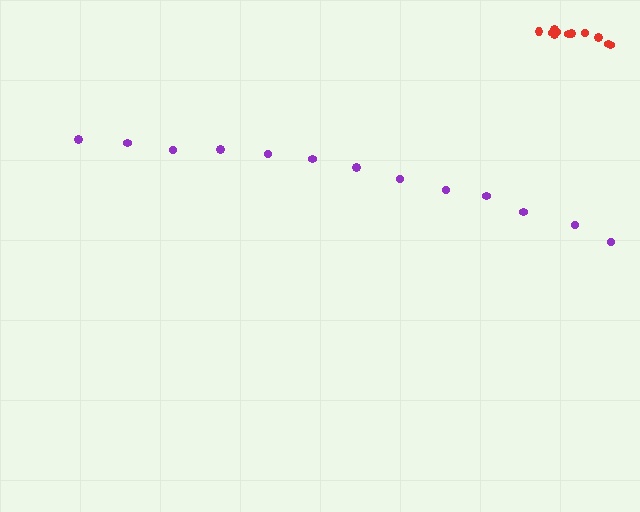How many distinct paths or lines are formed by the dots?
There are 2 distinct paths.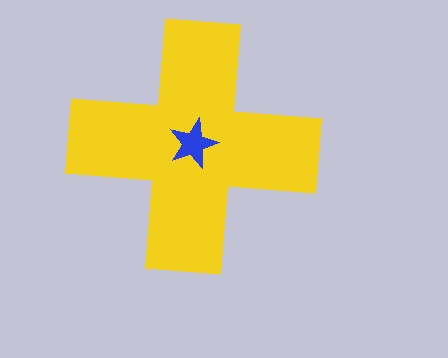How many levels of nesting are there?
2.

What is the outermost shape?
The yellow cross.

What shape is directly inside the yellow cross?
The blue star.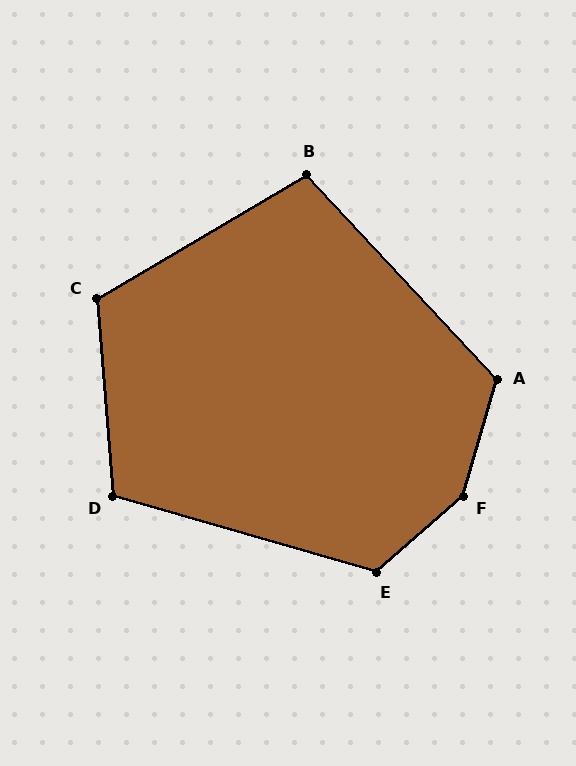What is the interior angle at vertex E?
Approximately 123 degrees (obtuse).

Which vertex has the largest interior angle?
F, at approximately 147 degrees.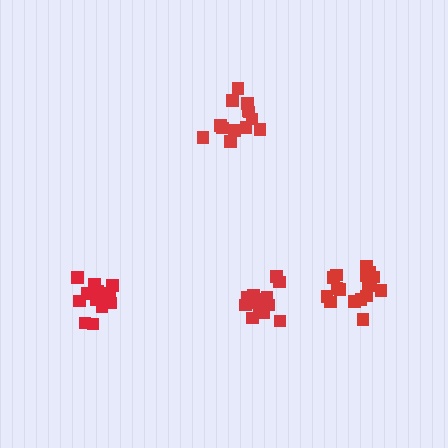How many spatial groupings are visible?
There are 4 spatial groupings.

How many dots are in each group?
Group 1: 15 dots, Group 2: 14 dots, Group 3: 17 dots, Group 4: 13 dots (59 total).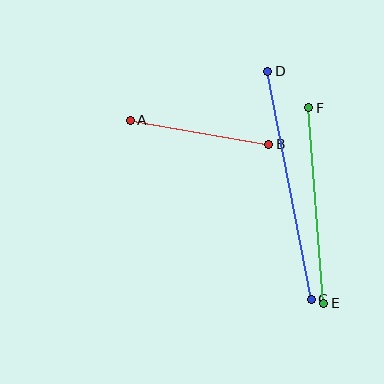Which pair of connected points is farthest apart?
Points C and D are farthest apart.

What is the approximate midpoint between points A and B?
The midpoint is at approximately (200, 132) pixels.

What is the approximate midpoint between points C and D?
The midpoint is at approximately (289, 185) pixels.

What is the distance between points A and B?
The distance is approximately 141 pixels.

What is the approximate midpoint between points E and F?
The midpoint is at approximately (316, 206) pixels.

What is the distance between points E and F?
The distance is approximately 196 pixels.